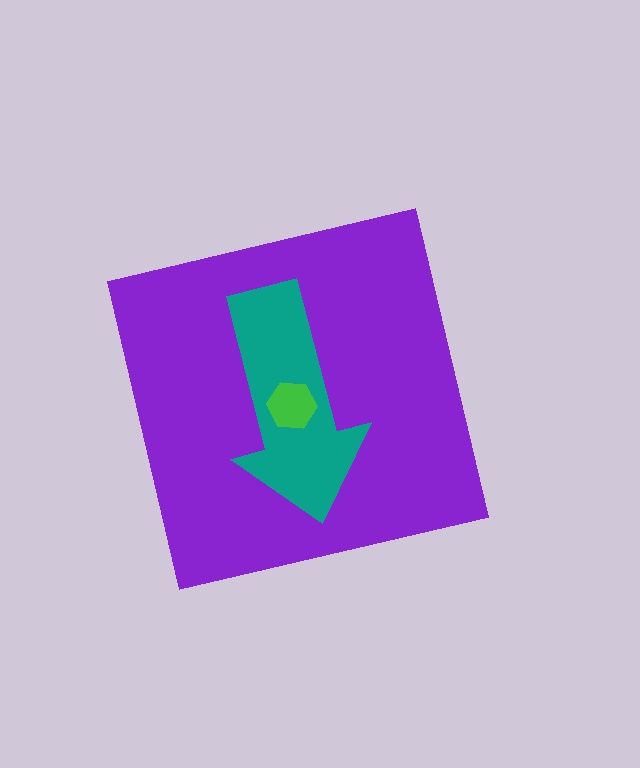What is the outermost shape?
The purple square.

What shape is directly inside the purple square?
The teal arrow.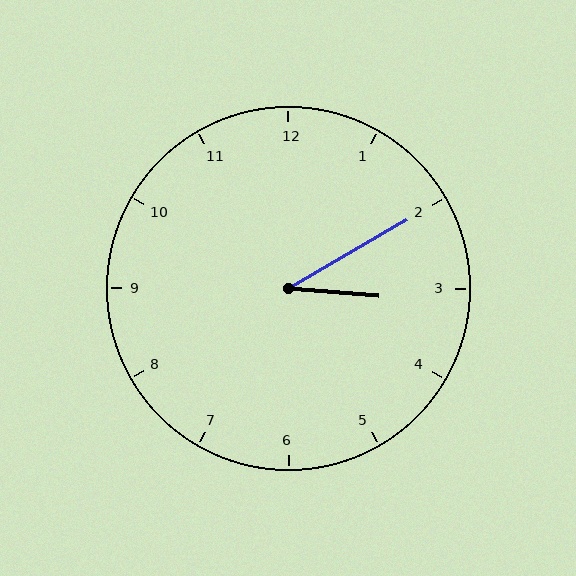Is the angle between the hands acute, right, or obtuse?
It is acute.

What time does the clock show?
3:10.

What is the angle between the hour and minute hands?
Approximately 35 degrees.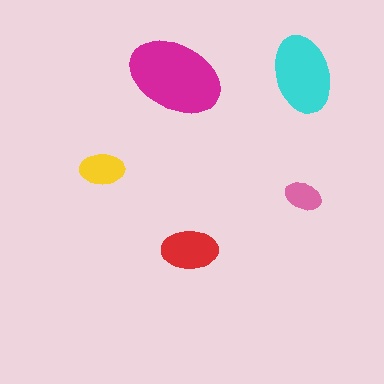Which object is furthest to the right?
The pink ellipse is rightmost.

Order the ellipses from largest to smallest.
the magenta one, the cyan one, the red one, the yellow one, the pink one.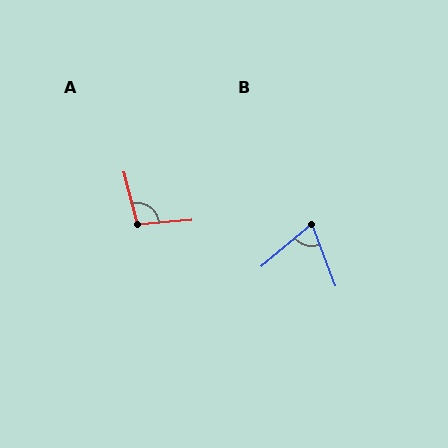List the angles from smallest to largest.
B (70°), A (100°).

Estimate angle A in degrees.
Approximately 100 degrees.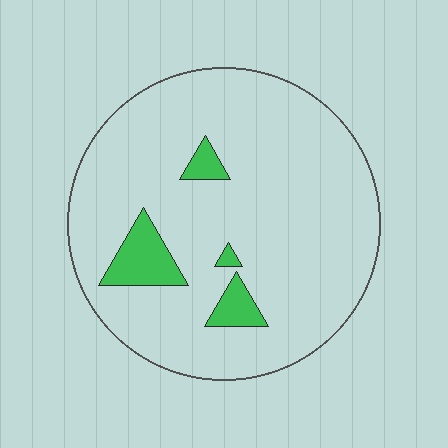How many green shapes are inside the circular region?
4.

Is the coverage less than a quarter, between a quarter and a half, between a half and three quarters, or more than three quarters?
Less than a quarter.